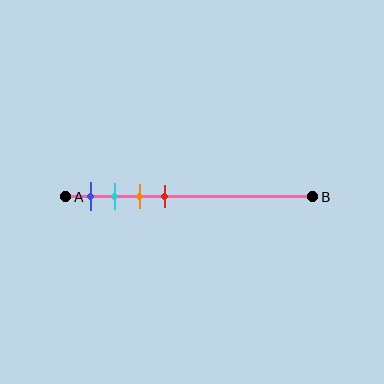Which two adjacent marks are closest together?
The cyan and orange marks are the closest adjacent pair.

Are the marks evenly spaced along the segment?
Yes, the marks are approximately evenly spaced.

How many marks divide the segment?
There are 4 marks dividing the segment.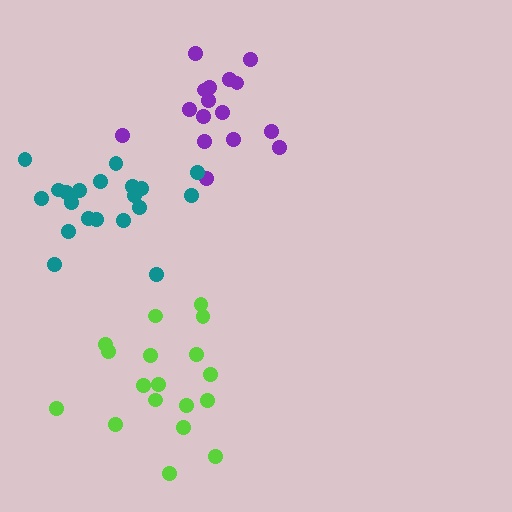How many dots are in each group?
Group 1: 16 dots, Group 2: 20 dots, Group 3: 18 dots (54 total).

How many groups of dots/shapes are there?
There are 3 groups.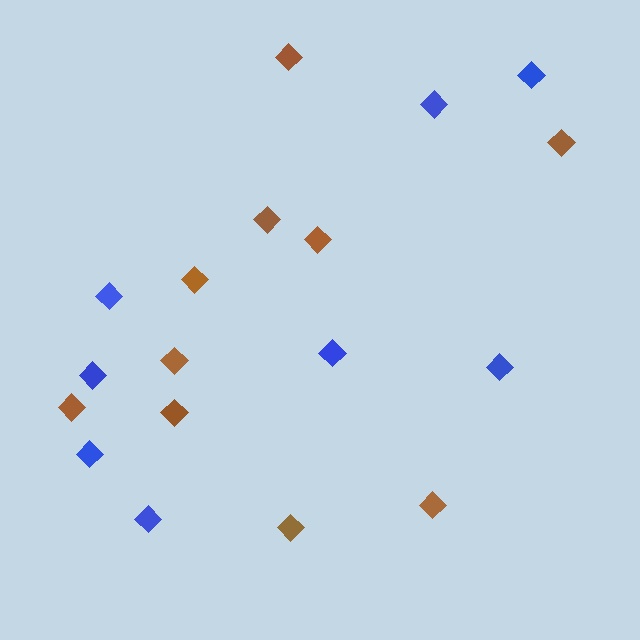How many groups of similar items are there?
There are 2 groups: one group of blue diamonds (8) and one group of brown diamonds (10).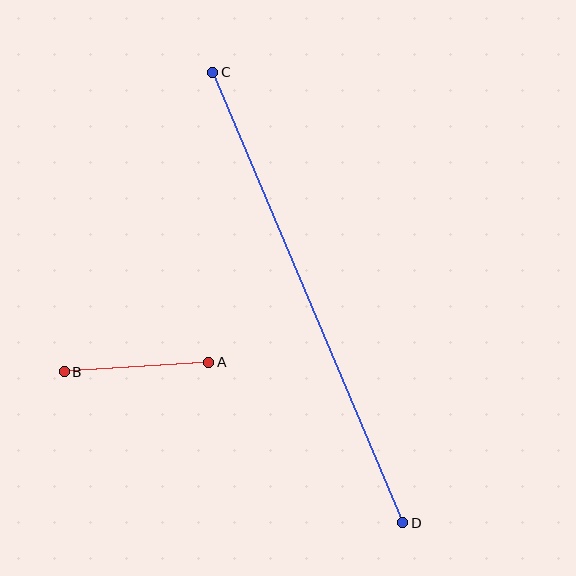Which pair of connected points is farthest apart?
Points C and D are farthest apart.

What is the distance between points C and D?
The distance is approximately 489 pixels.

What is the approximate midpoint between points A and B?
The midpoint is at approximately (136, 367) pixels.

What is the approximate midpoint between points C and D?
The midpoint is at approximately (308, 297) pixels.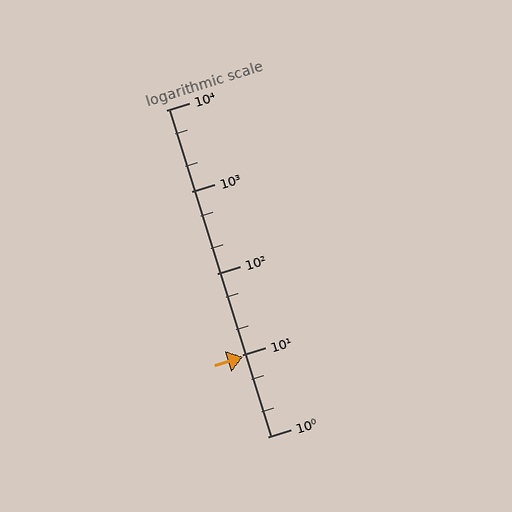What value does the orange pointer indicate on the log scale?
The pointer indicates approximately 9.5.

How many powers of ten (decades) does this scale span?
The scale spans 4 decades, from 1 to 10000.